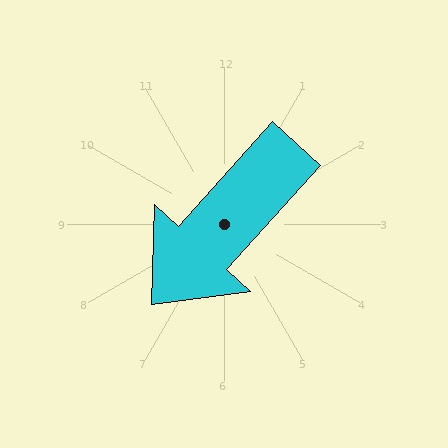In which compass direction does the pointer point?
Southwest.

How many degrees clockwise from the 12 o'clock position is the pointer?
Approximately 222 degrees.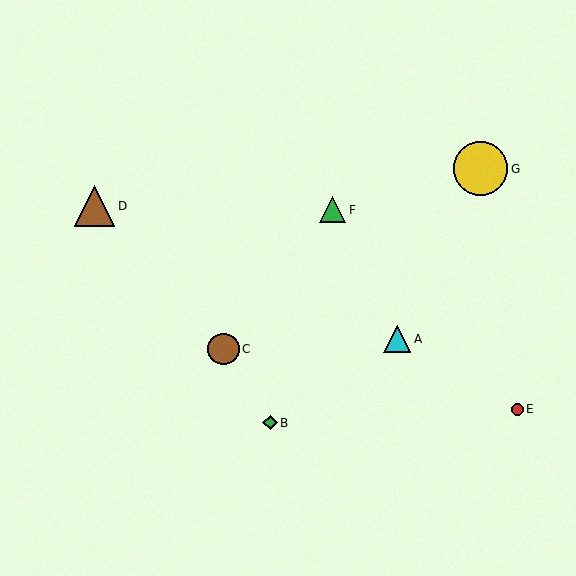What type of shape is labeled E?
Shape E is a red circle.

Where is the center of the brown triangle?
The center of the brown triangle is at (95, 206).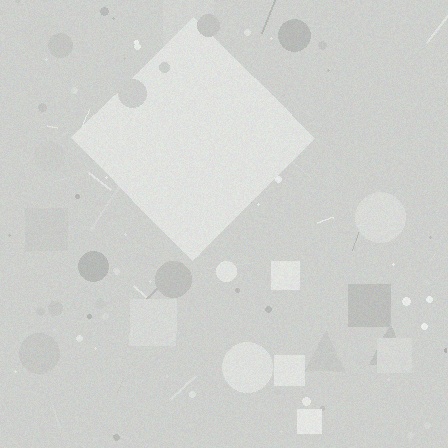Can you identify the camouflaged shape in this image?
The camouflaged shape is a diamond.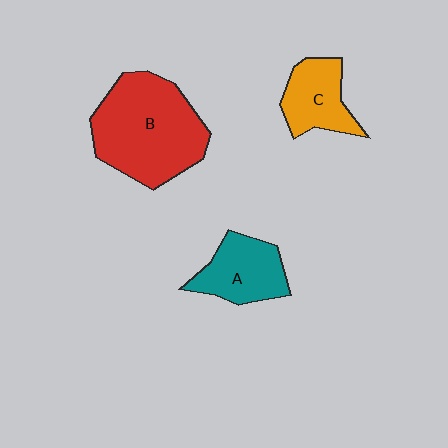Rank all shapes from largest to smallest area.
From largest to smallest: B (red), A (teal), C (orange).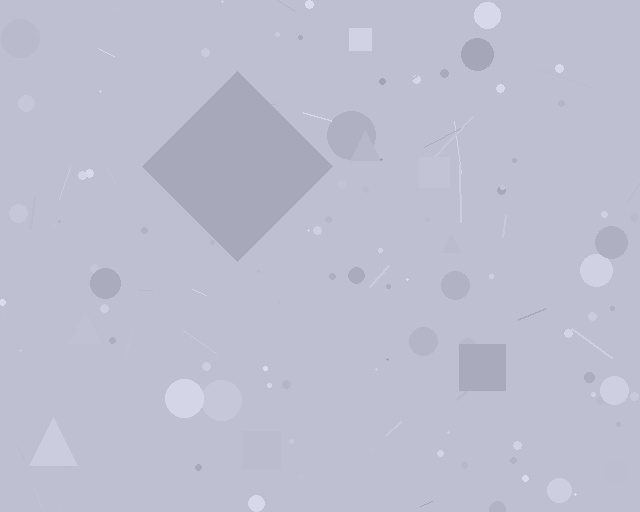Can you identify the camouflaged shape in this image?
The camouflaged shape is a diamond.